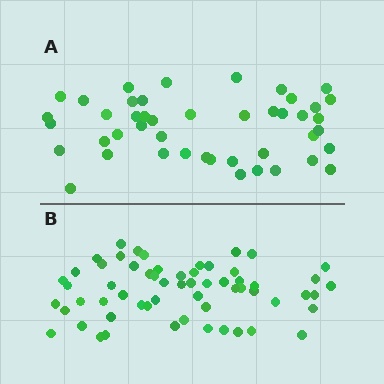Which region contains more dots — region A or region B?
Region B (the bottom region) has more dots.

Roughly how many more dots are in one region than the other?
Region B has approximately 15 more dots than region A.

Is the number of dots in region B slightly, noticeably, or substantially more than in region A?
Region B has noticeably more, but not dramatically so. The ratio is roughly 1.3 to 1.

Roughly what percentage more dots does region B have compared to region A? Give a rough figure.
About 35% more.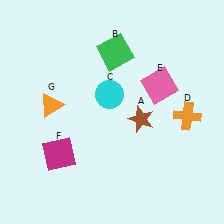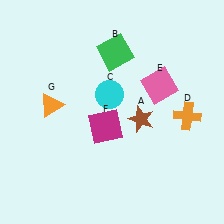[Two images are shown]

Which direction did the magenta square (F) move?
The magenta square (F) moved right.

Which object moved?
The magenta square (F) moved right.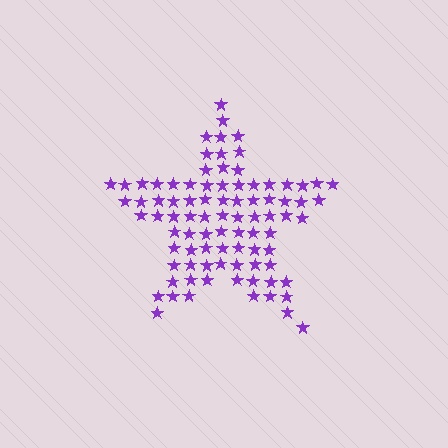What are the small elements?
The small elements are stars.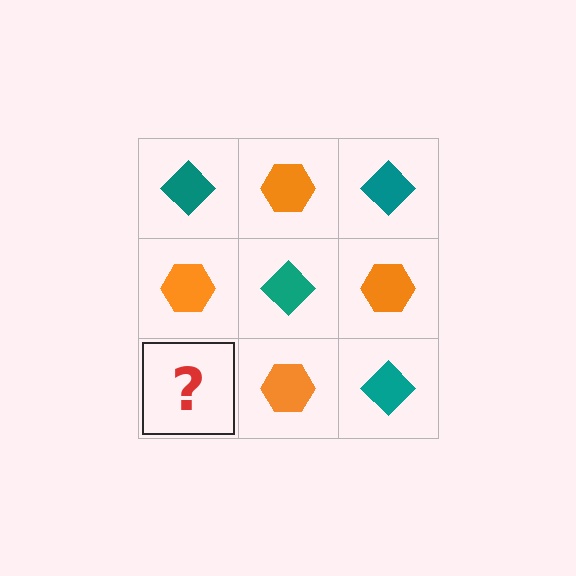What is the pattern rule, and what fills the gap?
The rule is that it alternates teal diamond and orange hexagon in a checkerboard pattern. The gap should be filled with a teal diamond.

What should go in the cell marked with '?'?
The missing cell should contain a teal diamond.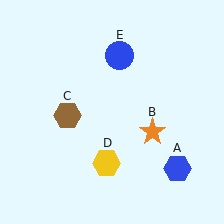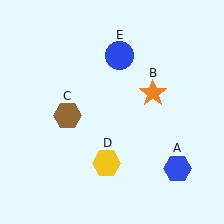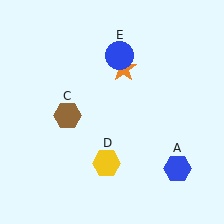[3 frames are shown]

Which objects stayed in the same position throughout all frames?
Blue hexagon (object A) and brown hexagon (object C) and yellow hexagon (object D) and blue circle (object E) remained stationary.